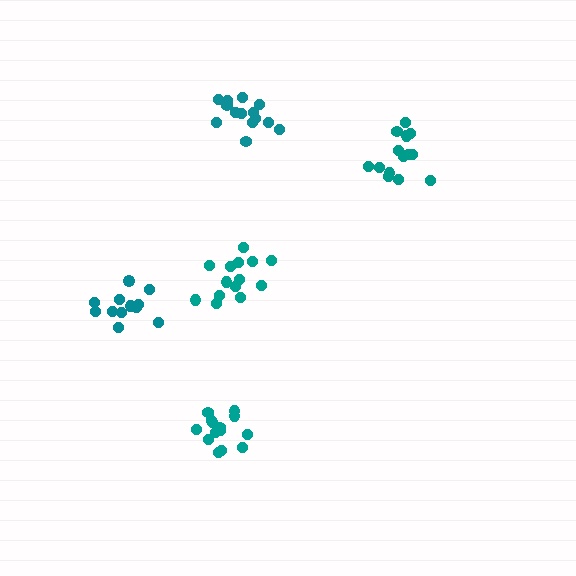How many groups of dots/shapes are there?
There are 5 groups.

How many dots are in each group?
Group 1: 14 dots, Group 2: 14 dots, Group 3: 14 dots, Group 4: 14 dots, Group 5: 12 dots (68 total).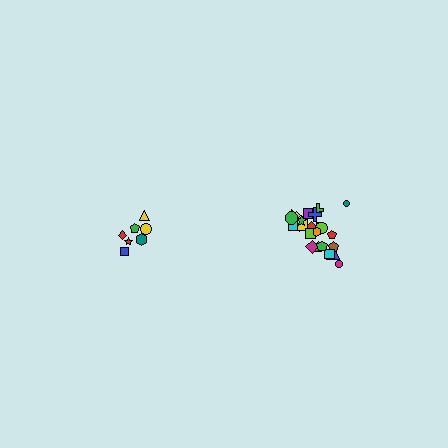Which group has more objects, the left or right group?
The right group.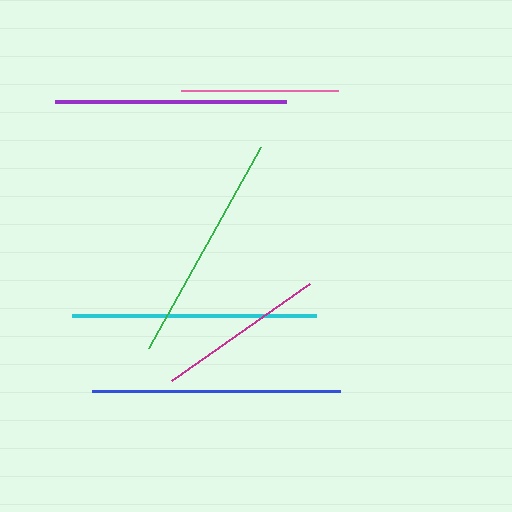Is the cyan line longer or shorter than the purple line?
The cyan line is longer than the purple line.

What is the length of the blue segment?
The blue segment is approximately 249 pixels long.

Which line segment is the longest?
The blue line is the longest at approximately 249 pixels.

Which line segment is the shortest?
The pink line is the shortest at approximately 157 pixels.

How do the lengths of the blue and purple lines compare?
The blue and purple lines are approximately the same length.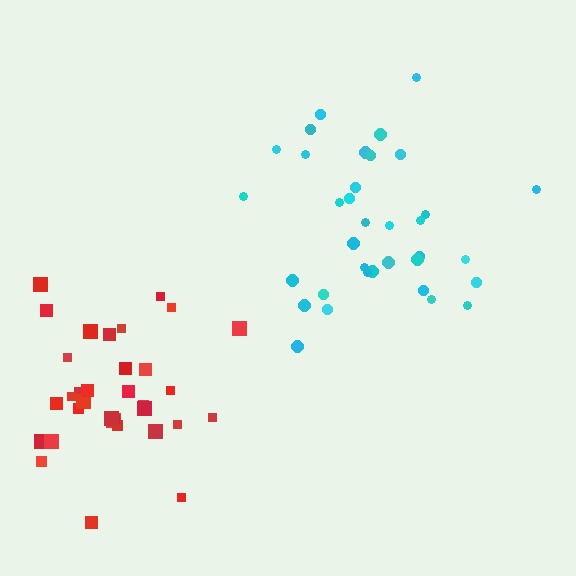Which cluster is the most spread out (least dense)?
Cyan.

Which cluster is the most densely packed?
Red.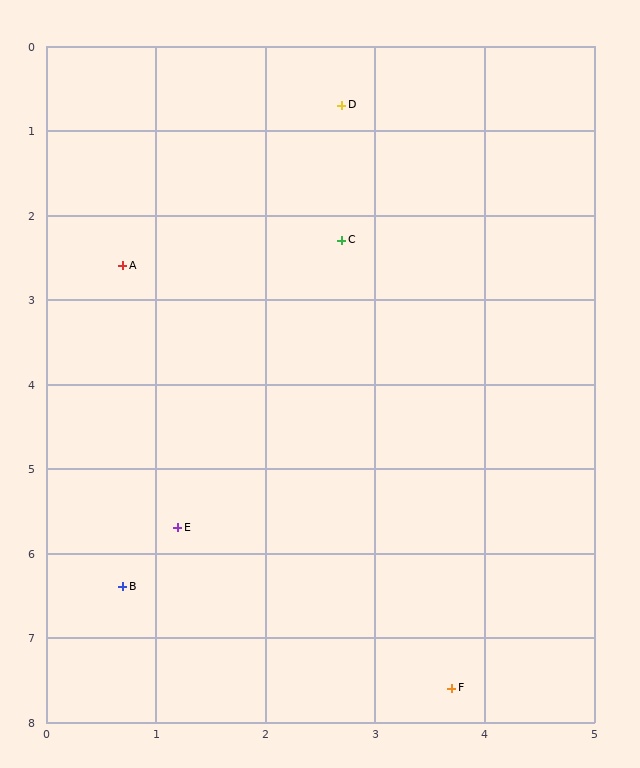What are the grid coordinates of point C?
Point C is at approximately (2.7, 2.3).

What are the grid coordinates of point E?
Point E is at approximately (1.2, 5.7).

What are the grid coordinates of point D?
Point D is at approximately (2.7, 0.7).